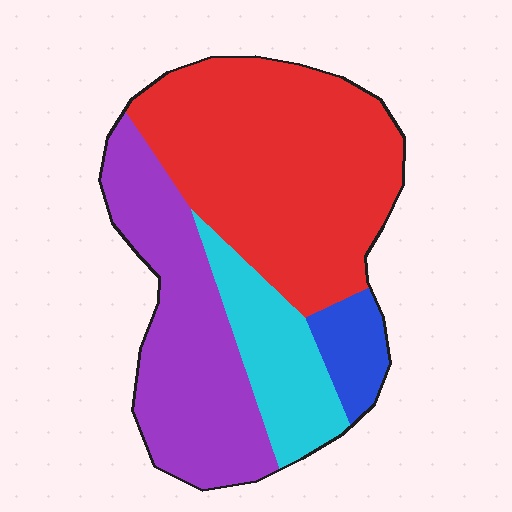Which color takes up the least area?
Blue, at roughly 5%.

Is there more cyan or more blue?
Cyan.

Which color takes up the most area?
Red, at roughly 45%.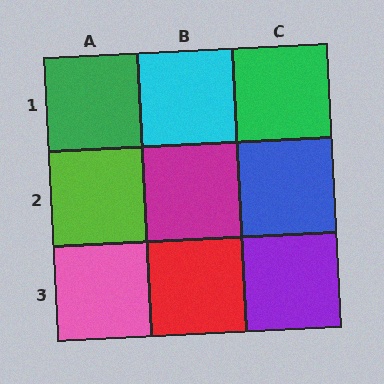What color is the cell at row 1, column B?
Cyan.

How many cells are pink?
1 cell is pink.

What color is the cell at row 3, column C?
Purple.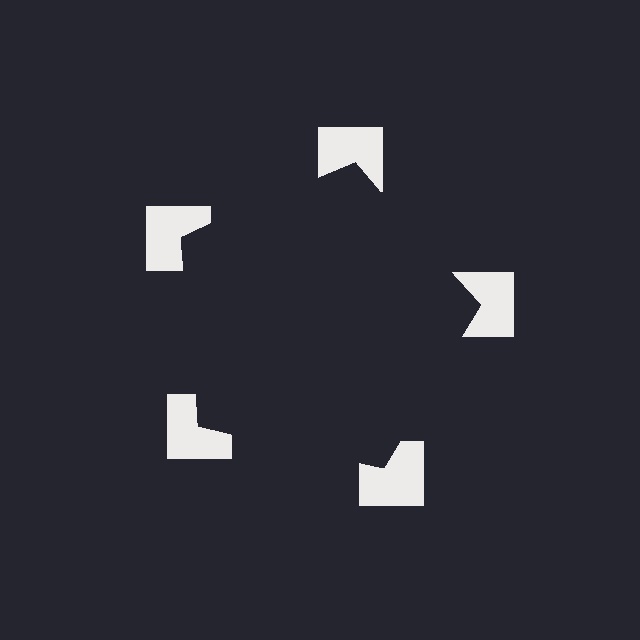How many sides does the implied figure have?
5 sides.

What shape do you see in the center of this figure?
An illusory pentagon — its edges are inferred from the aligned wedge cuts in the notched squares, not physically drawn.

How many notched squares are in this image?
There are 5 — one at each vertex of the illusory pentagon.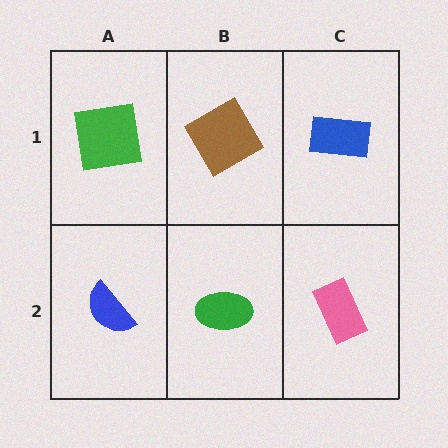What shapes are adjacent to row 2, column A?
A green square (row 1, column A), a green ellipse (row 2, column B).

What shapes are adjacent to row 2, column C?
A blue rectangle (row 1, column C), a green ellipse (row 2, column B).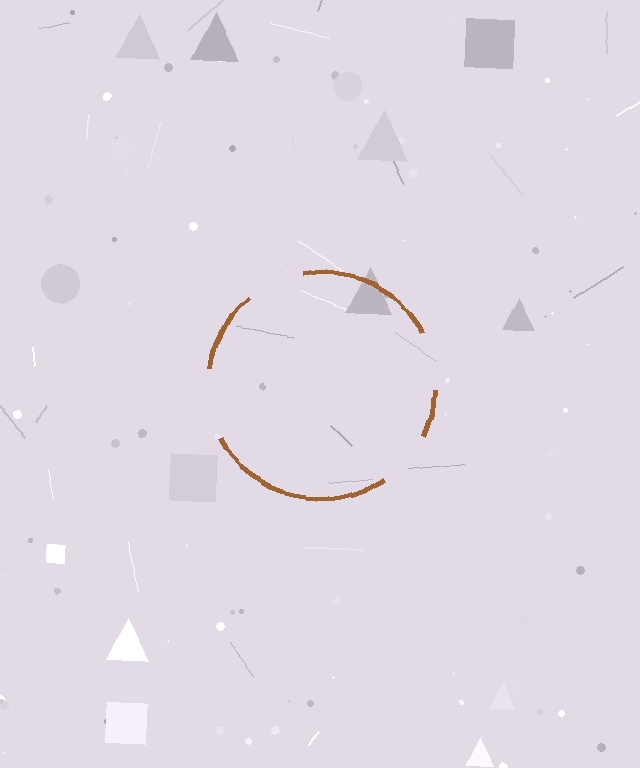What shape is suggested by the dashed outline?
The dashed outline suggests a circle.